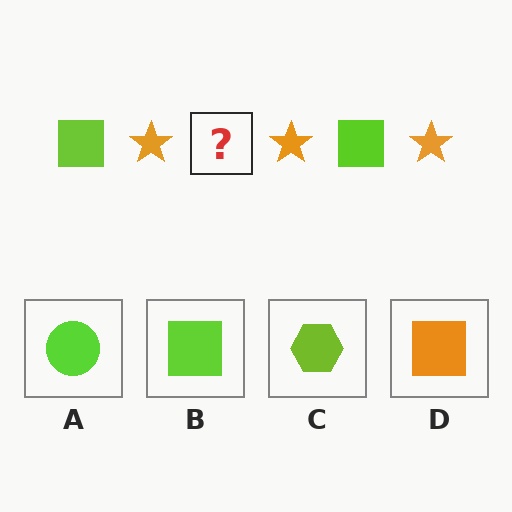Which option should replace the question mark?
Option B.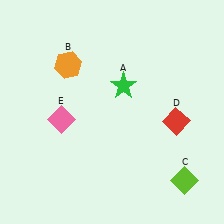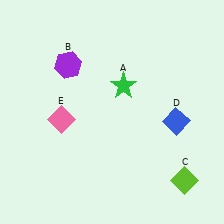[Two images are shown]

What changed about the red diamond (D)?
In Image 1, D is red. In Image 2, it changed to blue.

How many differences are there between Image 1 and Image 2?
There are 2 differences between the two images.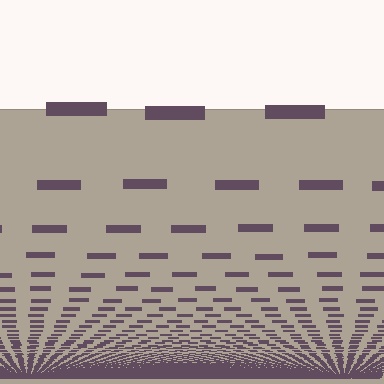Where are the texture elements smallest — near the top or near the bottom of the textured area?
Near the bottom.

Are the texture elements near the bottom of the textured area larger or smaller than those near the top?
Smaller. The gradient is inverted — elements near the bottom are smaller and denser.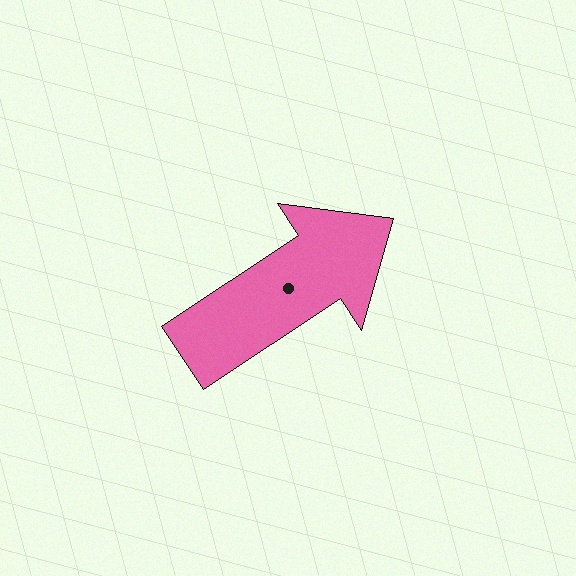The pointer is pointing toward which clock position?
Roughly 2 o'clock.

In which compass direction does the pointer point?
Northeast.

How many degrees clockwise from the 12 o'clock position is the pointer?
Approximately 57 degrees.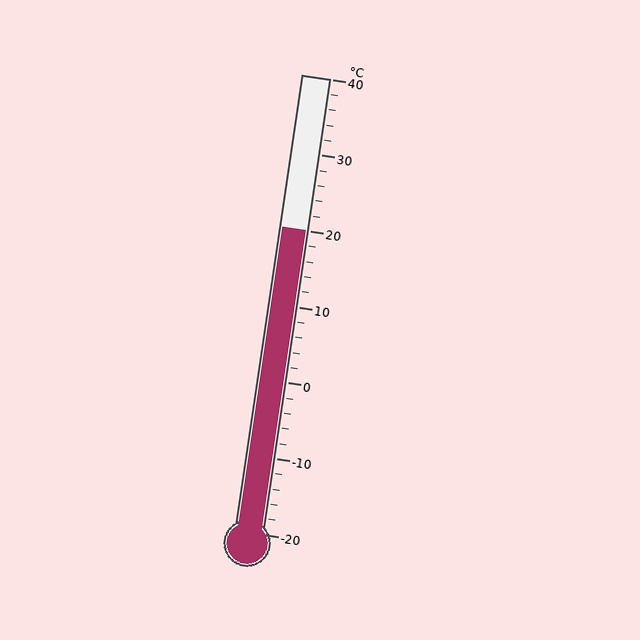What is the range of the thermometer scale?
The thermometer scale ranges from -20°C to 40°C.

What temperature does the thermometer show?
The thermometer shows approximately 20°C.